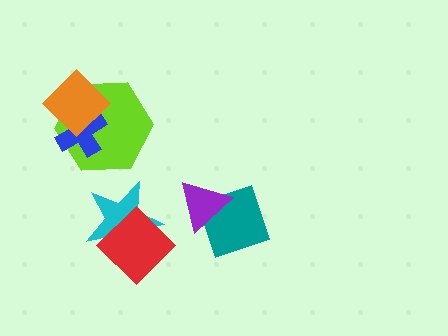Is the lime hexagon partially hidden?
Yes, it is partially covered by another shape.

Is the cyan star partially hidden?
Yes, it is partially covered by another shape.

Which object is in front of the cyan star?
The red diamond is in front of the cyan star.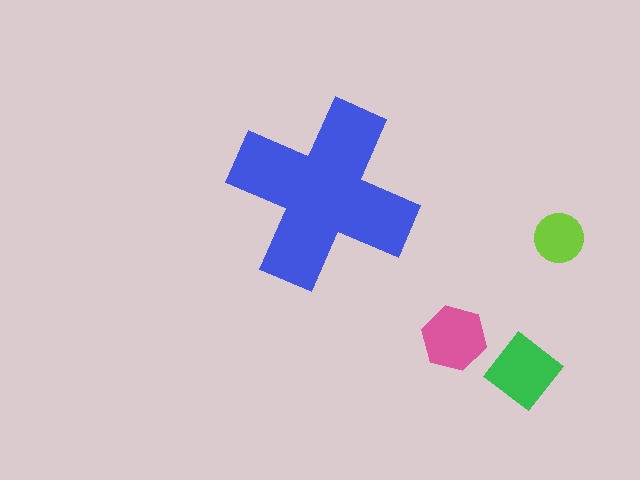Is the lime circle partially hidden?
No, the lime circle is fully visible.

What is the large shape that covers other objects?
A blue cross.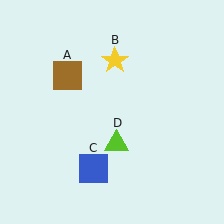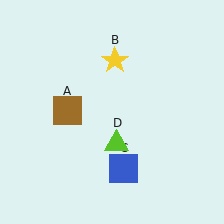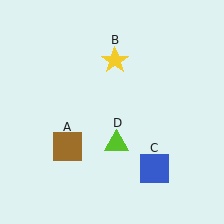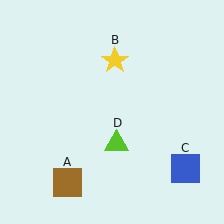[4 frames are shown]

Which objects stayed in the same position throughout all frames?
Yellow star (object B) and lime triangle (object D) remained stationary.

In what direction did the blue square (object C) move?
The blue square (object C) moved right.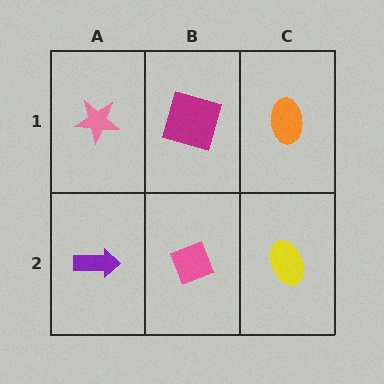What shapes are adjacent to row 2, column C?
An orange ellipse (row 1, column C), a pink diamond (row 2, column B).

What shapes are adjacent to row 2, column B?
A magenta square (row 1, column B), a purple arrow (row 2, column A), a yellow ellipse (row 2, column C).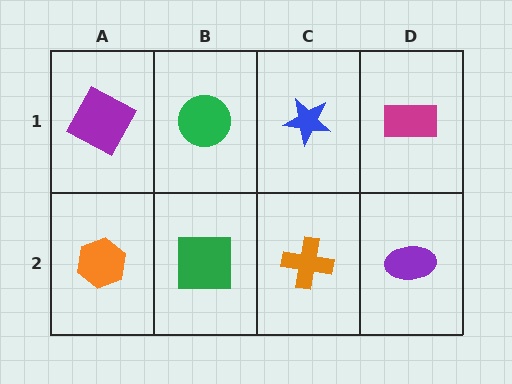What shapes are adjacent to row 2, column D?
A magenta rectangle (row 1, column D), an orange cross (row 2, column C).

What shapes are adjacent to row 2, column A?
A purple square (row 1, column A), a green square (row 2, column B).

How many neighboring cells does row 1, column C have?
3.